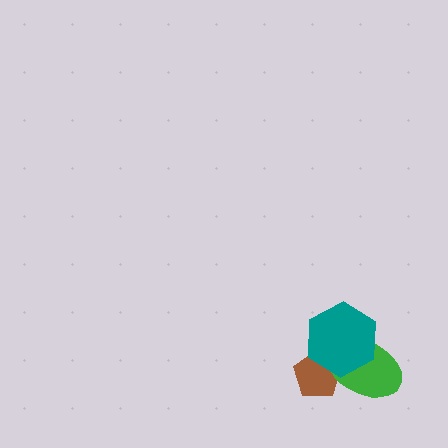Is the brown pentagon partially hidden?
Yes, it is partially covered by another shape.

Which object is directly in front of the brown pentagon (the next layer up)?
The green ellipse is directly in front of the brown pentagon.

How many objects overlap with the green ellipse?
2 objects overlap with the green ellipse.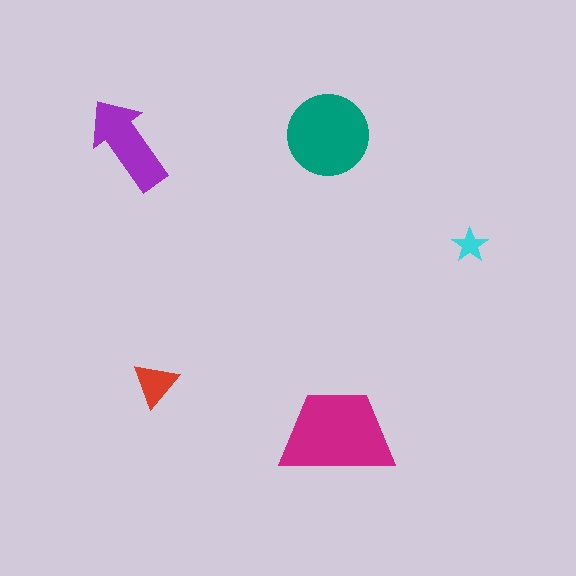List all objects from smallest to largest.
The cyan star, the red triangle, the purple arrow, the teal circle, the magenta trapezoid.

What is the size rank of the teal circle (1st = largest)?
2nd.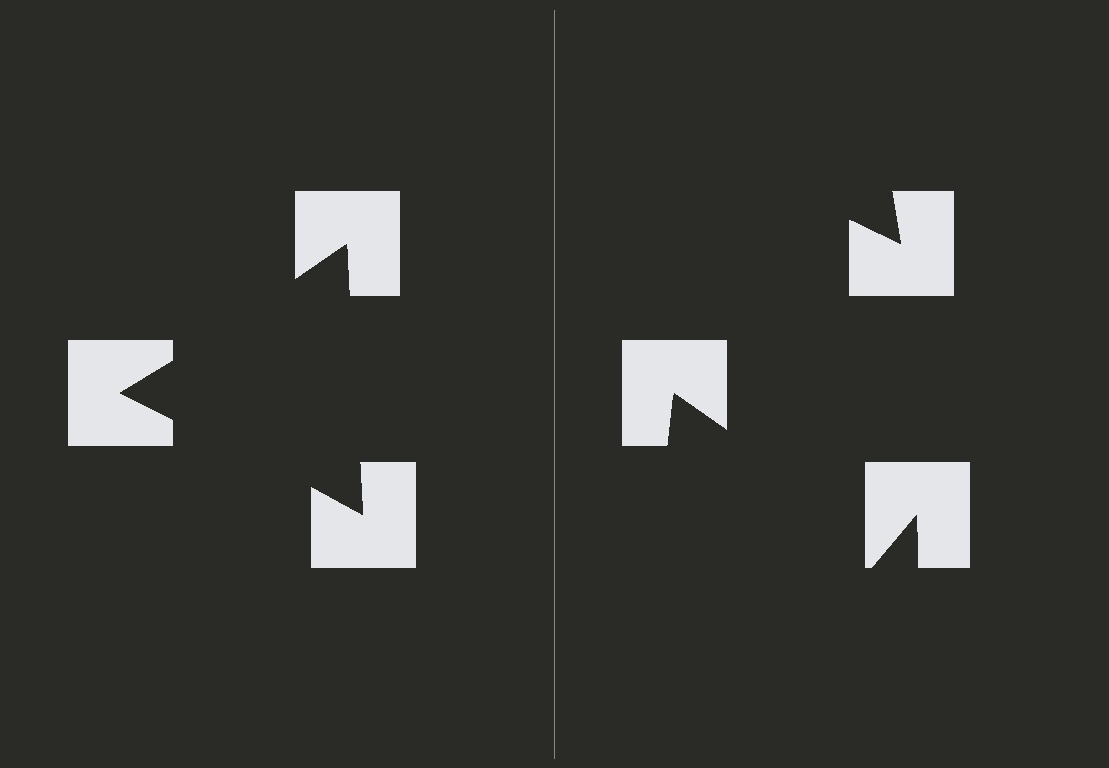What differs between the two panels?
The notched squares are positioned identically on both sides; only the wedge orientations differ. On the left they align to a triangle; on the right they are misaligned.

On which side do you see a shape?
An illusory triangle appears on the left side. On the right side the wedge cuts are rotated, so no coherent shape forms.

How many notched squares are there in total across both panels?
6 — 3 on each side.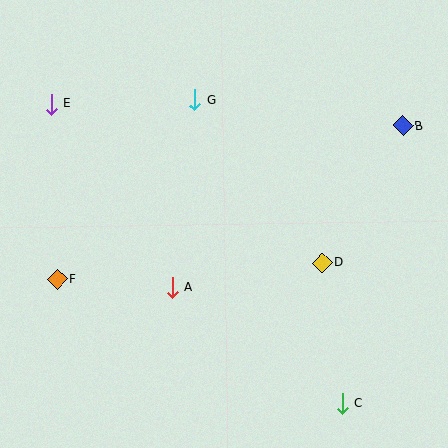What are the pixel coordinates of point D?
Point D is at (322, 263).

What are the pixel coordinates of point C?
Point C is at (342, 404).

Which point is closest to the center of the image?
Point A at (172, 287) is closest to the center.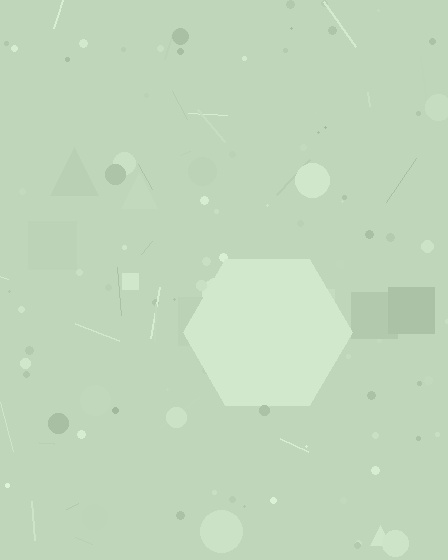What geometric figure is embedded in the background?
A hexagon is embedded in the background.